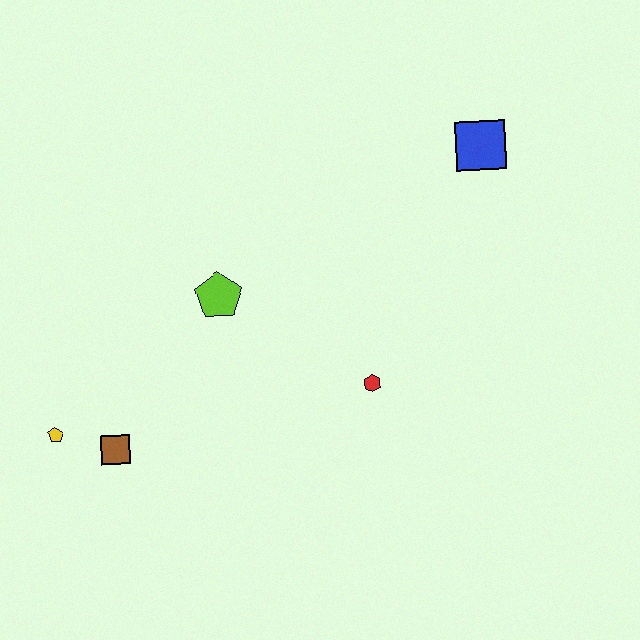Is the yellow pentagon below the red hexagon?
Yes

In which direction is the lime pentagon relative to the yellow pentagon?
The lime pentagon is to the right of the yellow pentagon.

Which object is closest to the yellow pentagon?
The brown square is closest to the yellow pentagon.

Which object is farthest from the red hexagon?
The yellow pentagon is farthest from the red hexagon.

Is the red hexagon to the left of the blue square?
Yes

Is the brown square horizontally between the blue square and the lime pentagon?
No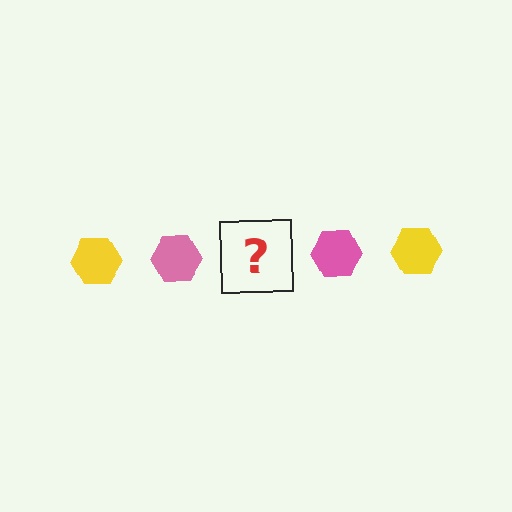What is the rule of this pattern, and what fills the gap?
The rule is that the pattern cycles through yellow, pink hexagons. The gap should be filled with a yellow hexagon.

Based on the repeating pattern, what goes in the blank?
The blank should be a yellow hexagon.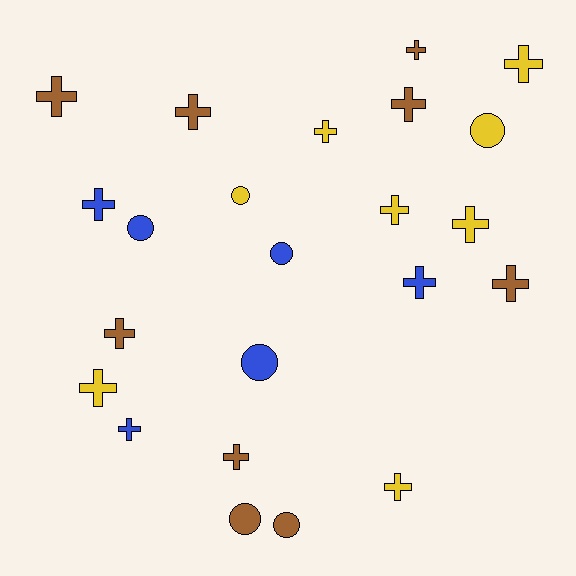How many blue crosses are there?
There are 3 blue crosses.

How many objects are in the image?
There are 23 objects.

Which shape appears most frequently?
Cross, with 16 objects.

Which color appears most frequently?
Brown, with 9 objects.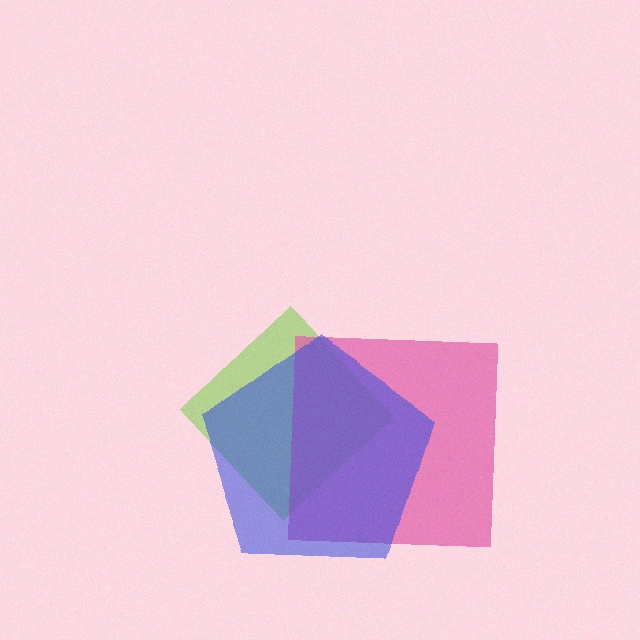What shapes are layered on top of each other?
The layered shapes are: a lime diamond, a pink square, a blue pentagon.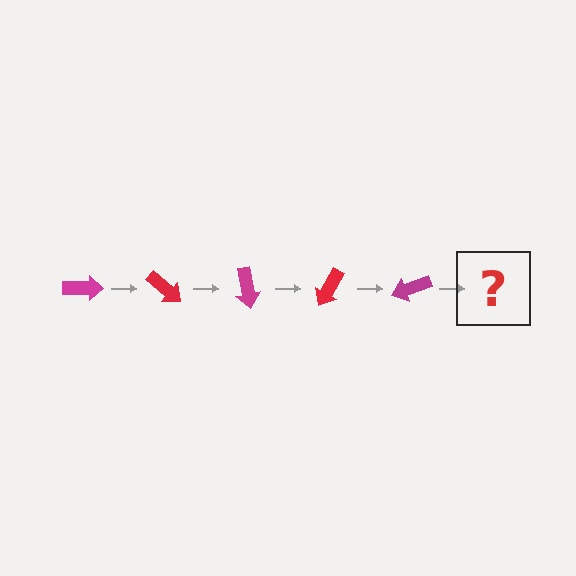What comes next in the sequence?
The next element should be a red arrow, rotated 200 degrees from the start.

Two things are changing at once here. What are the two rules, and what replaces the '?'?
The two rules are that it rotates 40 degrees each step and the color cycles through magenta and red. The '?' should be a red arrow, rotated 200 degrees from the start.